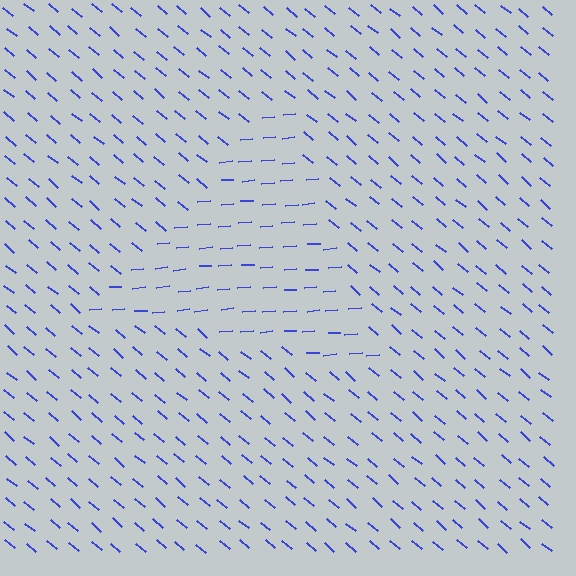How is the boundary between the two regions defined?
The boundary is defined purely by a change in line orientation (approximately 45 degrees difference). All lines are the same color and thickness.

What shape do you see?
I see a triangle.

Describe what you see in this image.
The image is filled with small blue line segments. A triangle region in the image has lines oriented differently from the surrounding lines, creating a visible texture boundary.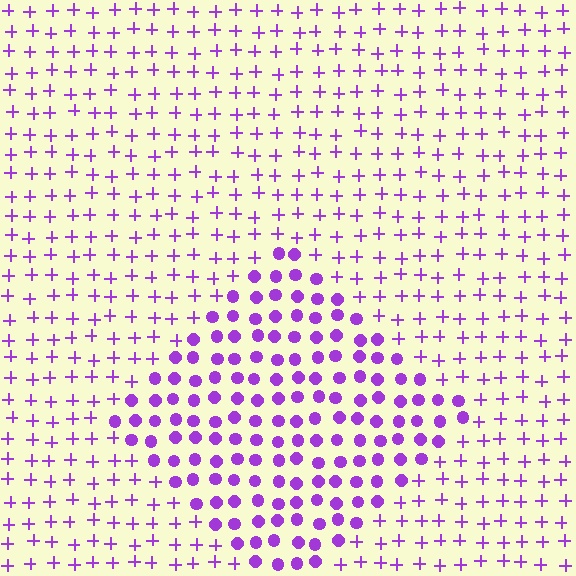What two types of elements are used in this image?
The image uses circles inside the diamond region and plus signs outside it.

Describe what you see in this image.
The image is filled with small purple elements arranged in a uniform grid. A diamond-shaped region contains circles, while the surrounding area contains plus signs. The boundary is defined purely by the change in element shape.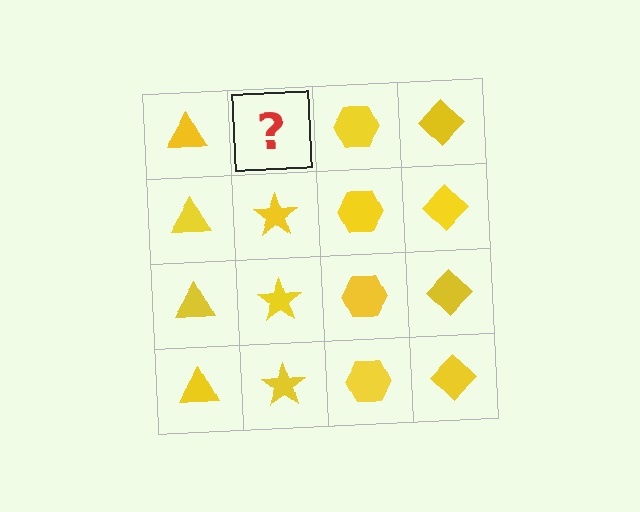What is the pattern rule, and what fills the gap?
The rule is that each column has a consistent shape. The gap should be filled with a yellow star.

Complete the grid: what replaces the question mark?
The question mark should be replaced with a yellow star.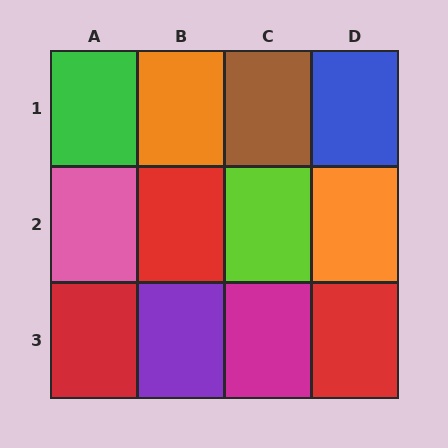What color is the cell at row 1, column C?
Brown.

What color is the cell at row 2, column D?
Orange.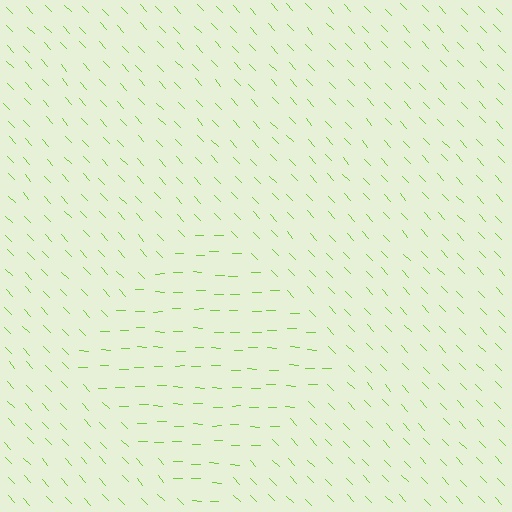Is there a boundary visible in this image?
Yes, there is a texture boundary formed by a change in line orientation.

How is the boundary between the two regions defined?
The boundary is defined purely by a change in line orientation (approximately 45 degrees difference). All lines are the same color and thickness.